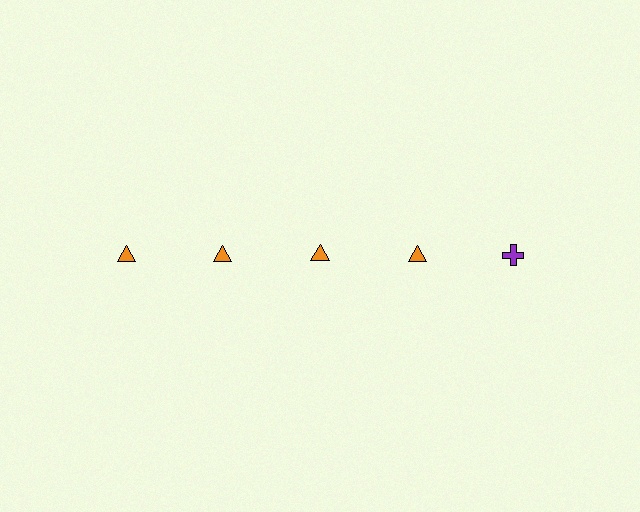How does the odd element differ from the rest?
It differs in both color (purple instead of orange) and shape (cross instead of triangle).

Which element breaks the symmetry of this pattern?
The purple cross in the top row, rightmost column breaks the symmetry. All other shapes are orange triangles.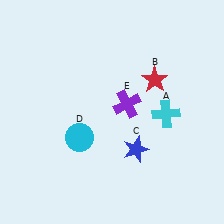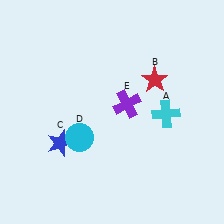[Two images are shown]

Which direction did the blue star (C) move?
The blue star (C) moved left.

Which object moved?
The blue star (C) moved left.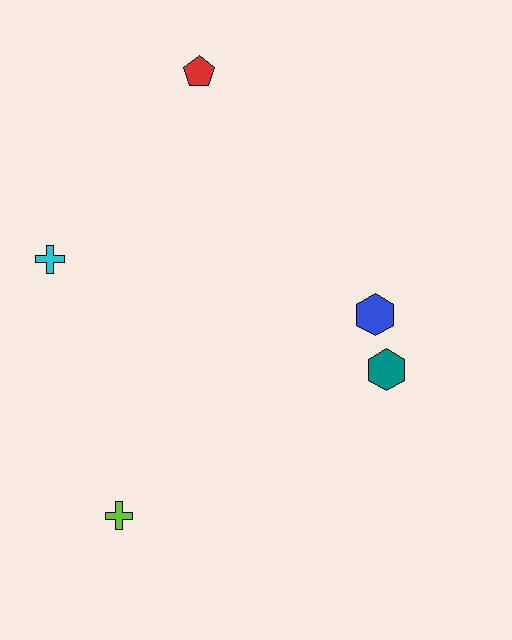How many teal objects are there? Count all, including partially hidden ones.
There is 1 teal object.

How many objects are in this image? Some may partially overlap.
There are 5 objects.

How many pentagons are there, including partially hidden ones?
There is 1 pentagon.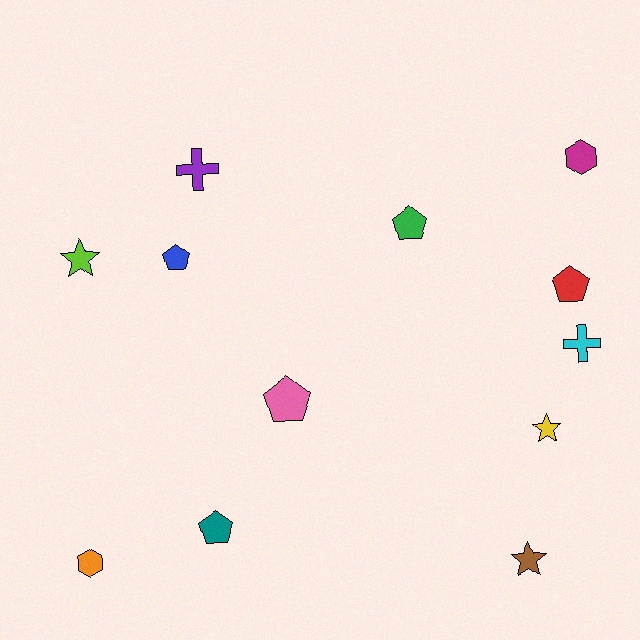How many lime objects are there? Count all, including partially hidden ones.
There is 1 lime object.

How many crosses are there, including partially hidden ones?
There are 2 crosses.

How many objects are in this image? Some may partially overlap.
There are 12 objects.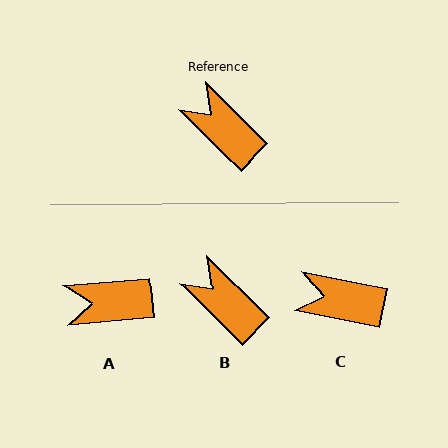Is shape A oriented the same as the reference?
No, it is off by about 50 degrees.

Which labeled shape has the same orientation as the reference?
B.